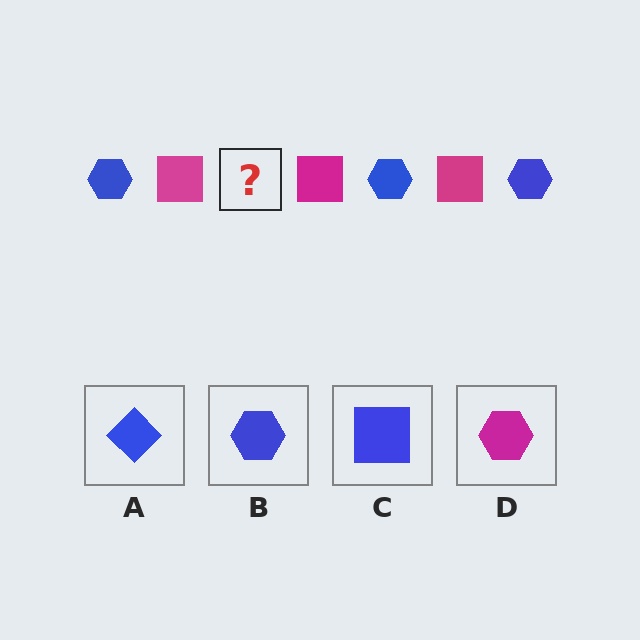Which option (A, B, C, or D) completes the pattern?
B.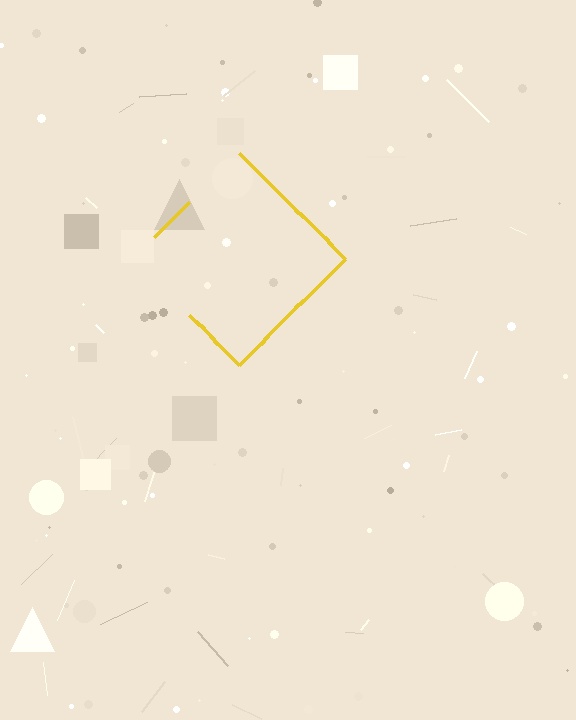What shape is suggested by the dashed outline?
The dashed outline suggests a diamond.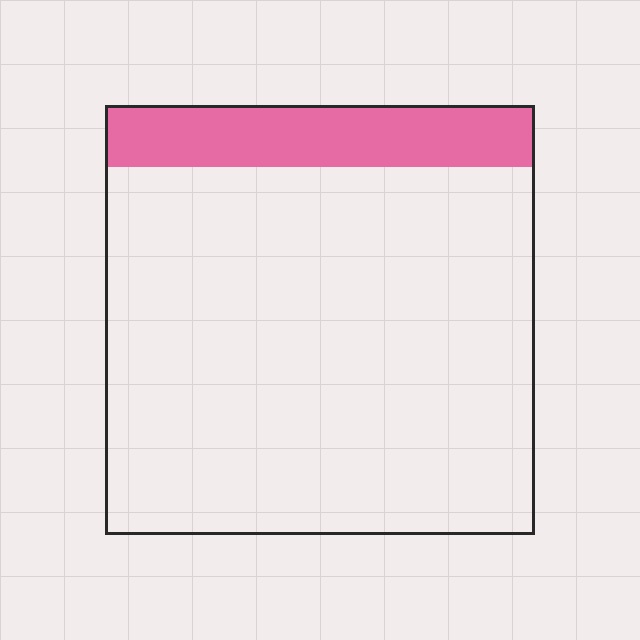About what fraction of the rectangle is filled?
About one eighth (1/8).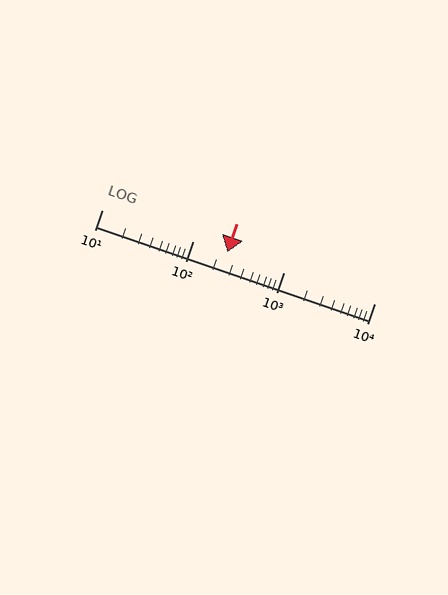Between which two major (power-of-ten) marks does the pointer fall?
The pointer is between 100 and 1000.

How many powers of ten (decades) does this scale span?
The scale spans 3 decades, from 10 to 10000.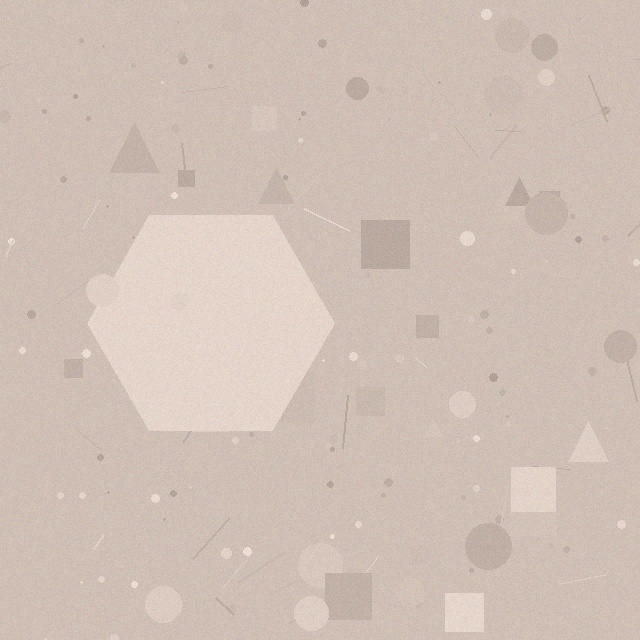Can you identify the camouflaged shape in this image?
The camouflaged shape is a hexagon.